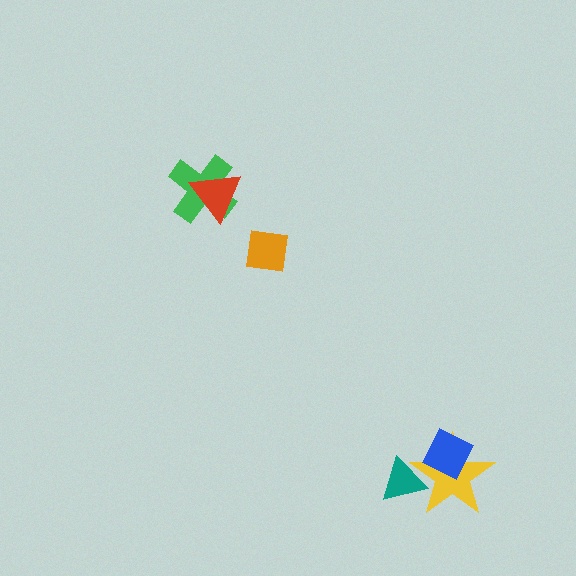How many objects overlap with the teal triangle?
1 object overlaps with the teal triangle.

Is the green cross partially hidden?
Yes, it is partially covered by another shape.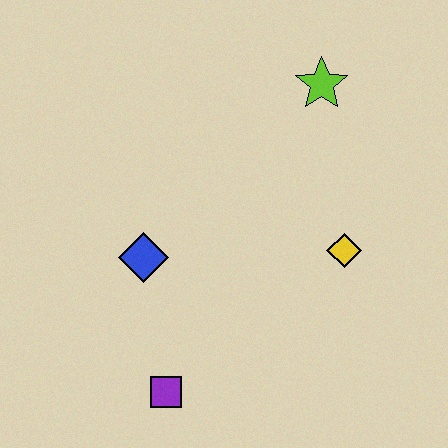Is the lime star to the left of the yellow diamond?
Yes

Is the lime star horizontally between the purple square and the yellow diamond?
Yes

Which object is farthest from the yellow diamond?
The purple square is farthest from the yellow diamond.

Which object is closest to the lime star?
The yellow diamond is closest to the lime star.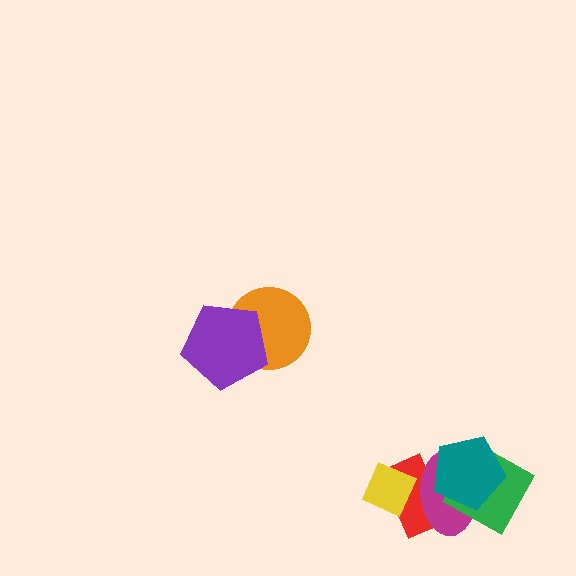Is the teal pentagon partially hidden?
No, no other shape covers it.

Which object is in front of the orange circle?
The purple pentagon is in front of the orange circle.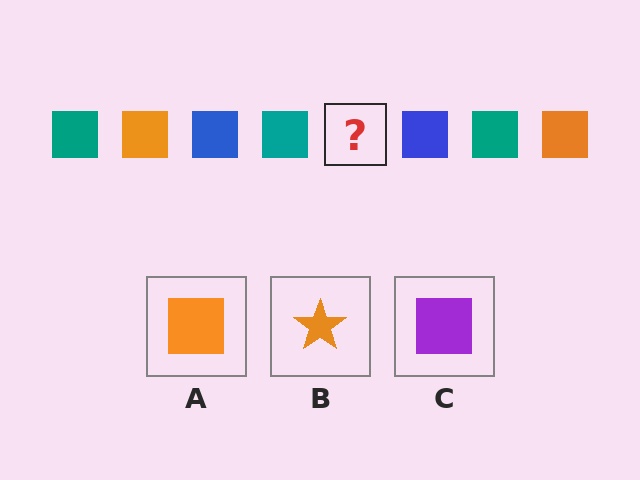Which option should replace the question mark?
Option A.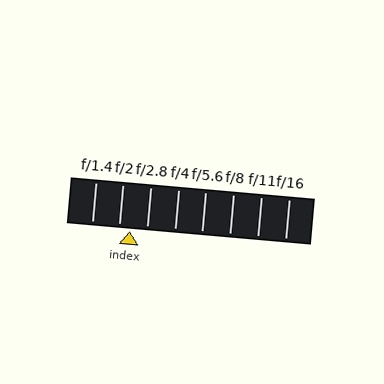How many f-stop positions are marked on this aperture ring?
There are 8 f-stop positions marked.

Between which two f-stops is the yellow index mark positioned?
The index mark is between f/2 and f/2.8.